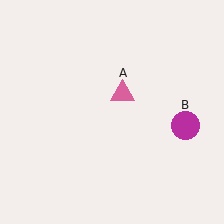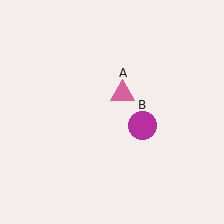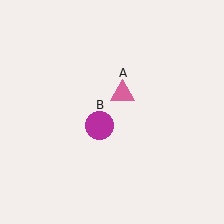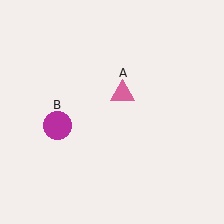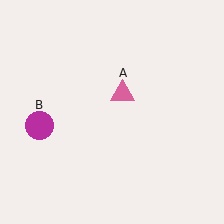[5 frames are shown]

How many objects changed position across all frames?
1 object changed position: magenta circle (object B).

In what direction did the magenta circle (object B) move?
The magenta circle (object B) moved left.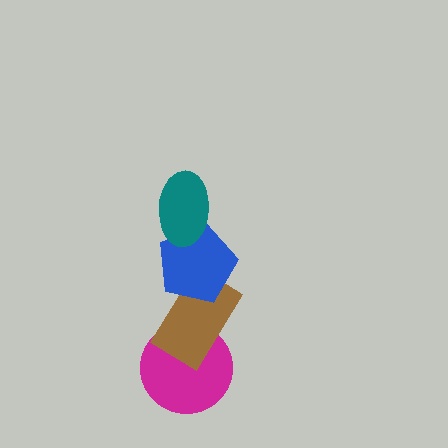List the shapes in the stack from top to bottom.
From top to bottom: the teal ellipse, the blue pentagon, the brown rectangle, the magenta circle.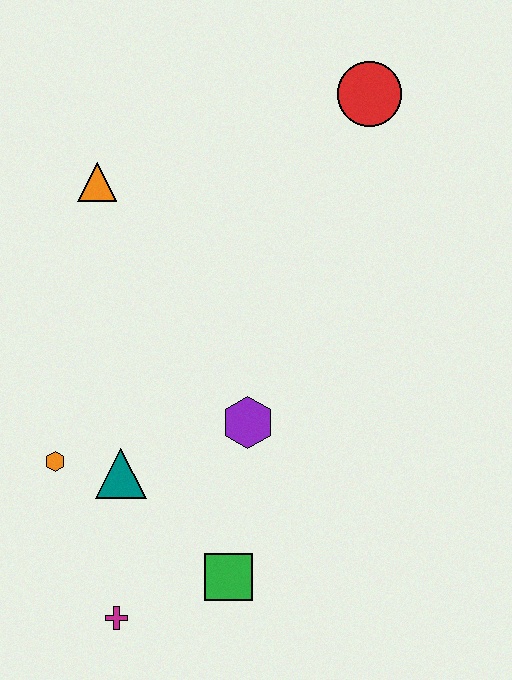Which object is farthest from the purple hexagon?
The red circle is farthest from the purple hexagon.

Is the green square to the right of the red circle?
No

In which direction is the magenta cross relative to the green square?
The magenta cross is to the left of the green square.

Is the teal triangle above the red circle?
No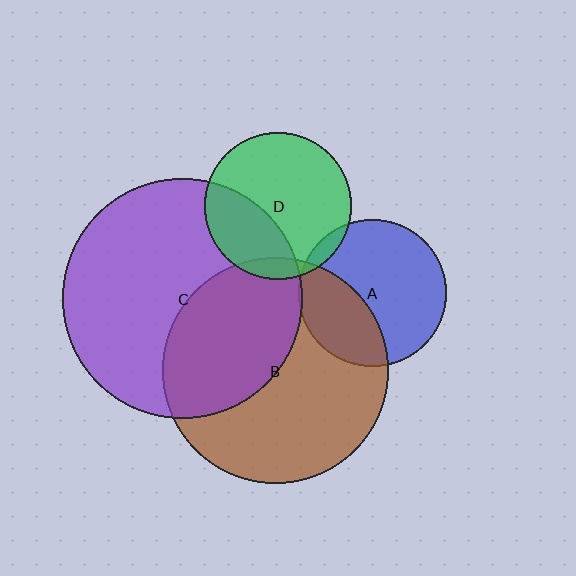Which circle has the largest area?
Circle C (purple).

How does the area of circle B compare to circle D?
Approximately 2.4 times.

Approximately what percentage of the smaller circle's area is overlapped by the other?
Approximately 35%.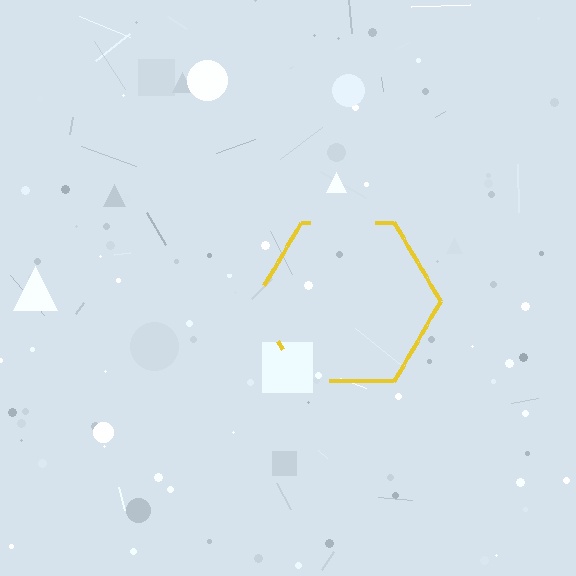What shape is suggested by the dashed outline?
The dashed outline suggests a hexagon.